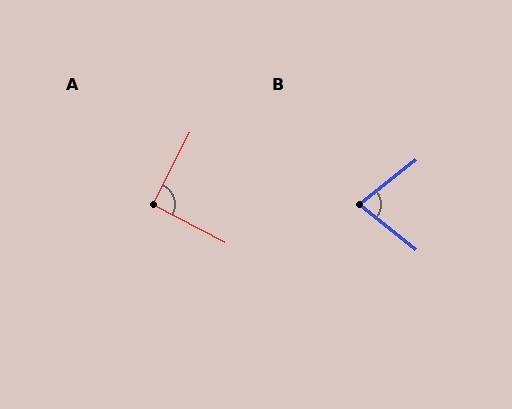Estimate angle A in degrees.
Approximately 90 degrees.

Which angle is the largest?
A, at approximately 90 degrees.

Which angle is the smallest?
B, at approximately 77 degrees.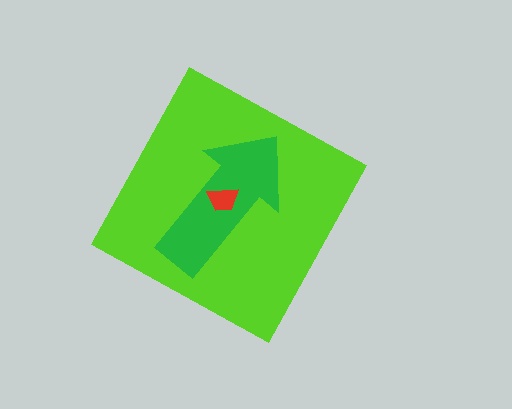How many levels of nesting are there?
3.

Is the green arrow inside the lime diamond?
Yes.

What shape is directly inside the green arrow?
The red trapezoid.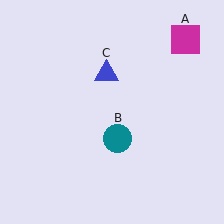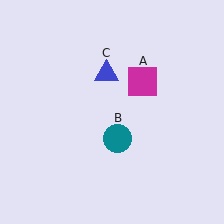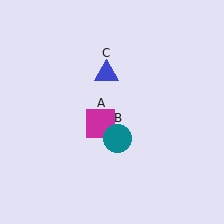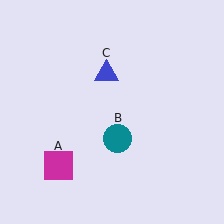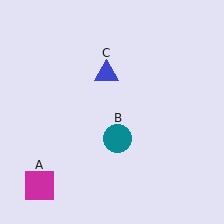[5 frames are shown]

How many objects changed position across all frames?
1 object changed position: magenta square (object A).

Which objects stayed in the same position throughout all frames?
Teal circle (object B) and blue triangle (object C) remained stationary.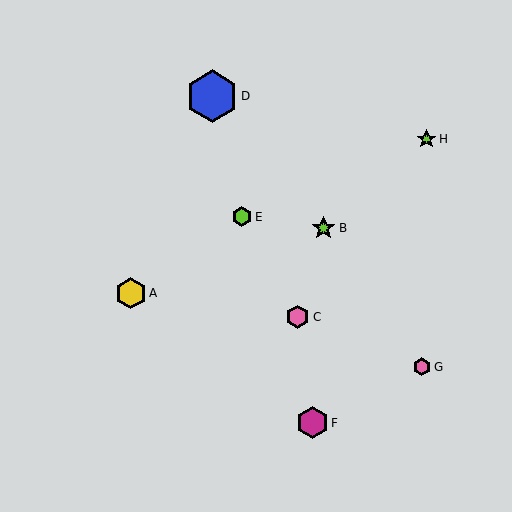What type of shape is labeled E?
Shape E is a lime hexagon.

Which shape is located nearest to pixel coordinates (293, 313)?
The pink hexagon (labeled C) at (298, 317) is nearest to that location.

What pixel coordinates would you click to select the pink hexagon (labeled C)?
Click at (298, 317) to select the pink hexagon C.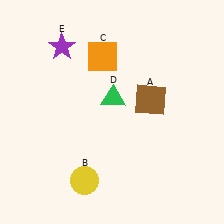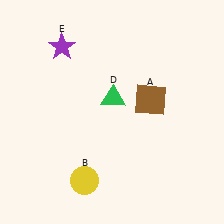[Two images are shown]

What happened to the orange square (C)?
The orange square (C) was removed in Image 2. It was in the top-left area of Image 1.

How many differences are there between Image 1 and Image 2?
There is 1 difference between the two images.